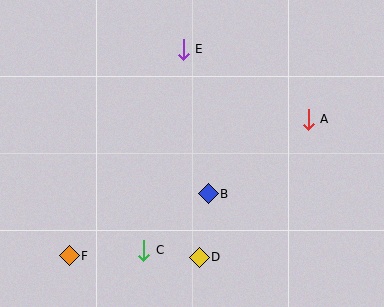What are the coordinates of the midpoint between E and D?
The midpoint between E and D is at (191, 153).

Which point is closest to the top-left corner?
Point E is closest to the top-left corner.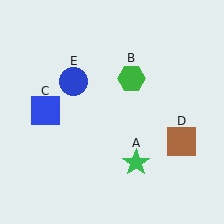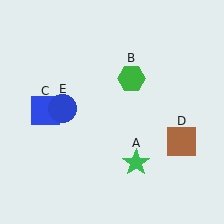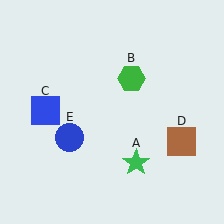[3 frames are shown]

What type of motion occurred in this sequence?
The blue circle (object E) rotated counterclockwise around the center of the scene.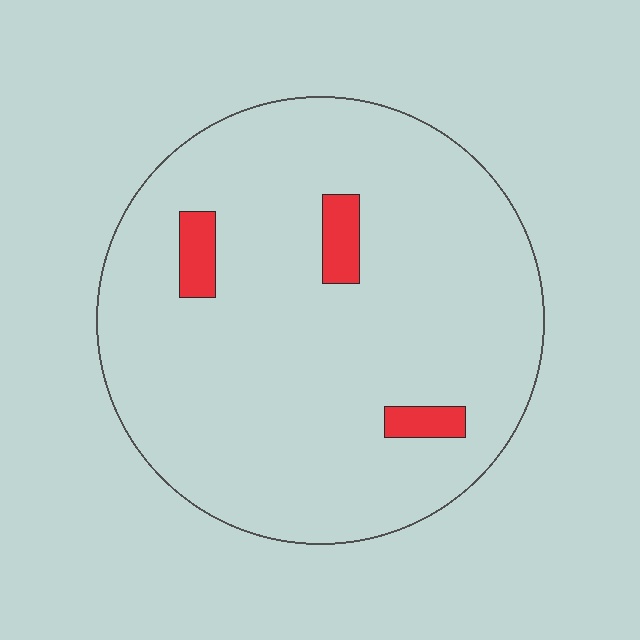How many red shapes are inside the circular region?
3.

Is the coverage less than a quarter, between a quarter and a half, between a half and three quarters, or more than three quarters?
Less than a quarter.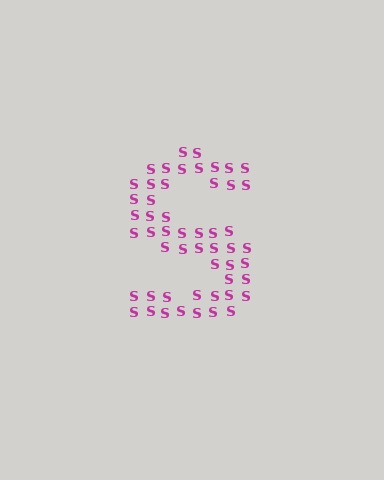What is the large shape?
The large shape is the letter S.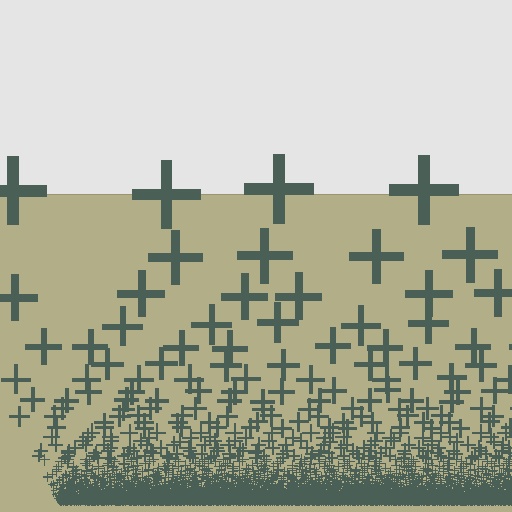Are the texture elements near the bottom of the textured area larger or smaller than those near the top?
Smaller. The gradient is inverted — elements near the bottom are smaller and denser.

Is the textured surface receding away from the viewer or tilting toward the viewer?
The surface appears to tilt toward the viewer. Texture elements get larger and sparser toward the top.